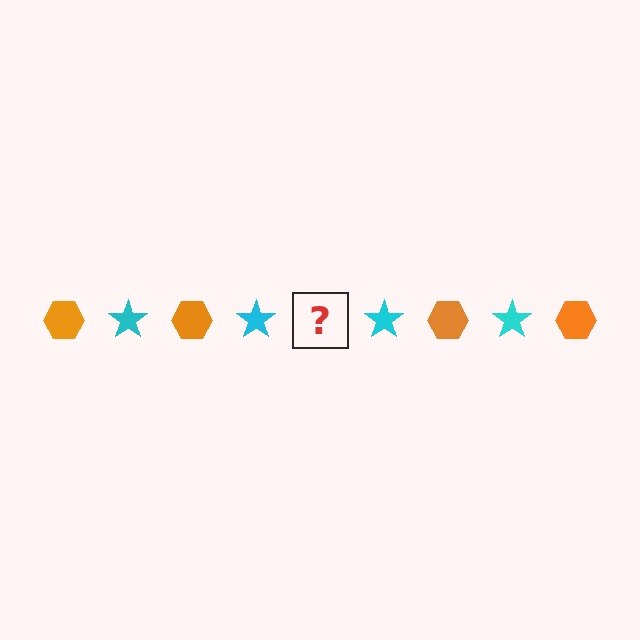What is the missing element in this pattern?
The missing element is an orange hexagon.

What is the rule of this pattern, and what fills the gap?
The rule is that the pattern alternates between orange hexagon and cyan star. The gap should be filled with an orange hexagon.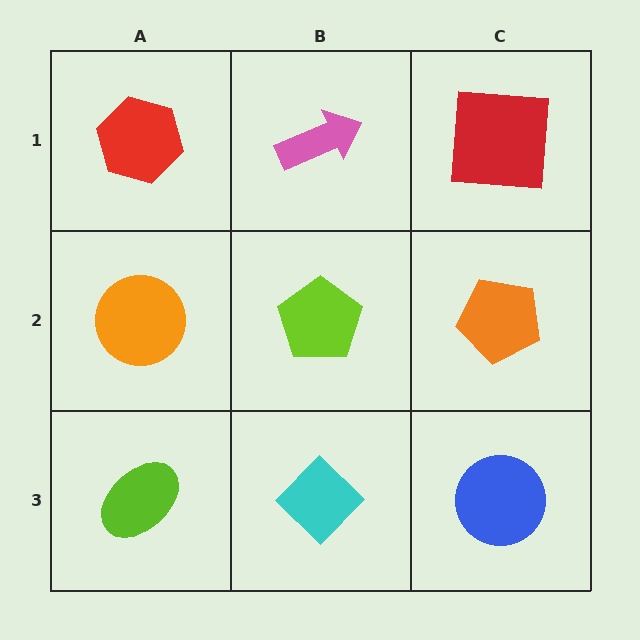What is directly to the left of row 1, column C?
A pink arrow.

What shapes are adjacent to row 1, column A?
An orange circle (row 2, column A), a pink arrow (row 1, column B).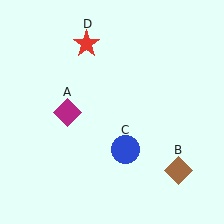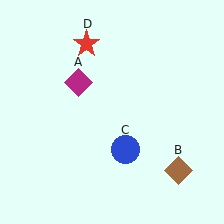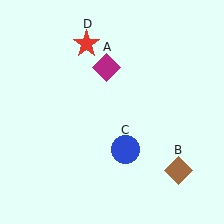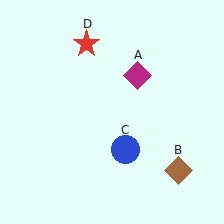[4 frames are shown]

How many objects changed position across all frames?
1 object changed position: magenta diamond (object A).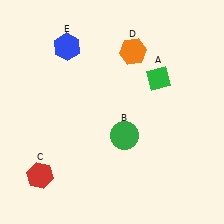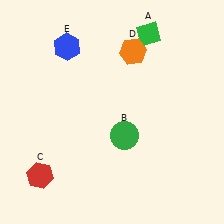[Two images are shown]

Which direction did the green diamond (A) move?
The green diamond (A) moved up.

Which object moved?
The green diamond (A) moved up.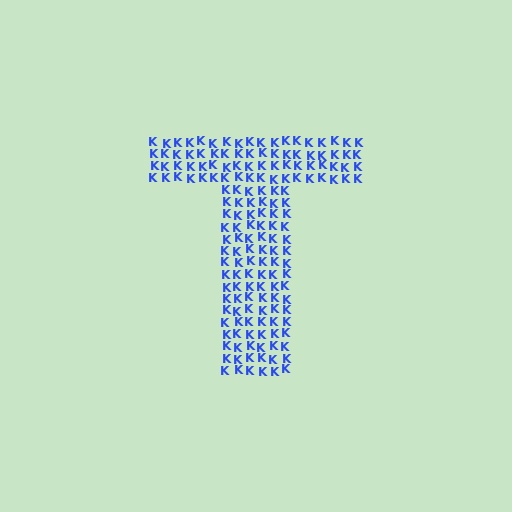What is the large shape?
The large shape is the letter T.